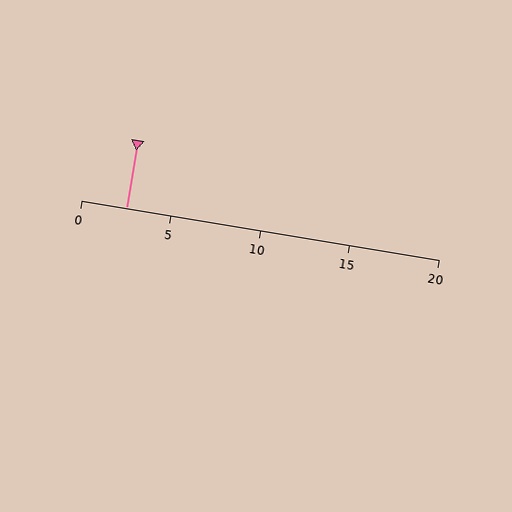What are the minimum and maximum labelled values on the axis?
The axis runs from 0 to 20.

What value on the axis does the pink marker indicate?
The marker indicates approximately 2.5.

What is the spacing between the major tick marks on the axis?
The major ticks are spaced 5 apart.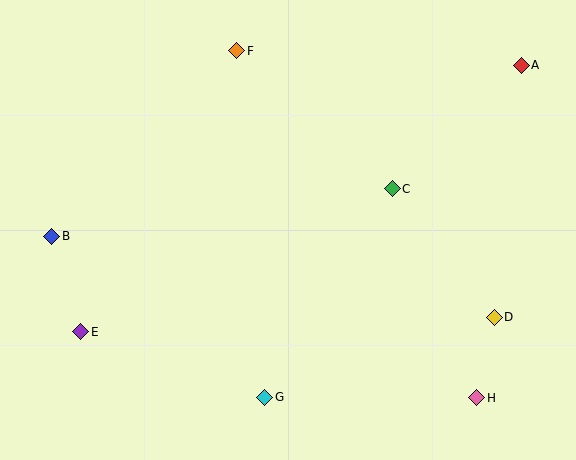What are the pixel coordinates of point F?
Point F is at (237, 51).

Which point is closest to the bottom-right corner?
Point H is closest to the bottom-right corner.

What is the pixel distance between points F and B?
The distance between F and B is 262 pixels.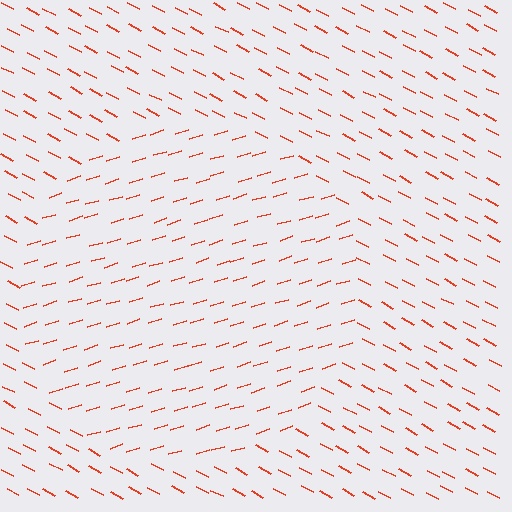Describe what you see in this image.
The image is filled with small red line segments. A circle region in the image has lines oriented differently from the surrounding lines, creating a visible texture boundary.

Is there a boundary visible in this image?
Yes, there is a texture boundary formed by a change in line orientation.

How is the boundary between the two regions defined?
The boundary is defined purely by a change in line orientation (approximately 45 degrees difference). All lines are the same color and thickness.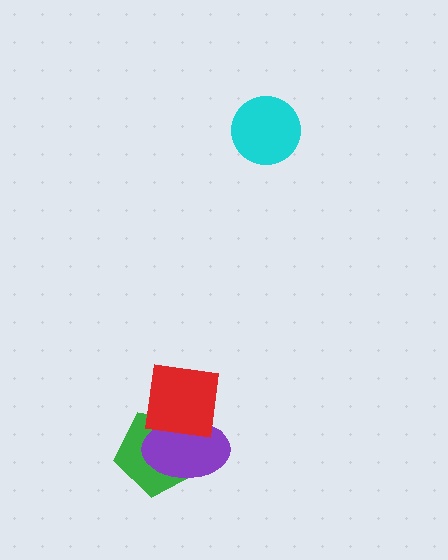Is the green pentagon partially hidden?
Yes, it is partially covered by another shape.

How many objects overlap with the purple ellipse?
2 objects overlap with the purple ellipse.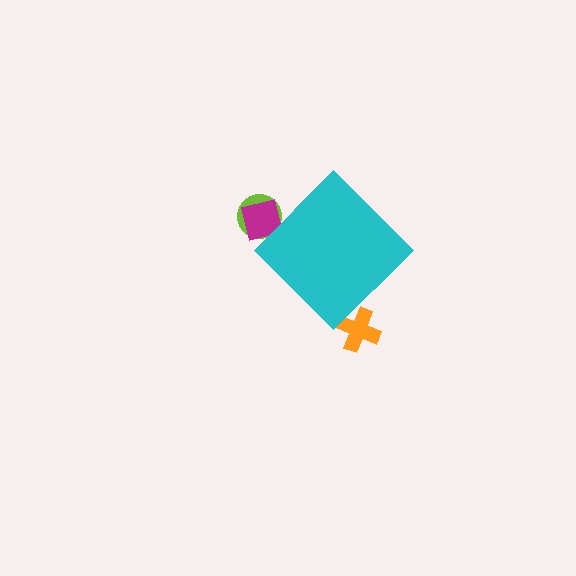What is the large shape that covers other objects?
A cyan diamond.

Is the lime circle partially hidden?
Yes, the lime circle is partially hidden behind the cyan diamond.